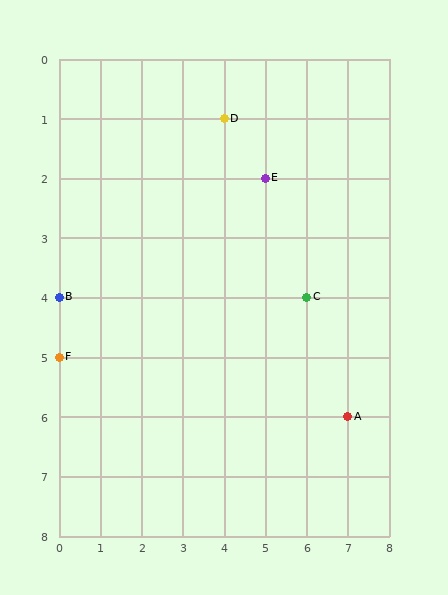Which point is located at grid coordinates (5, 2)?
Point E is at (5, 2).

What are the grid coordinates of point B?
Point B is at grid coordinates (0, 4).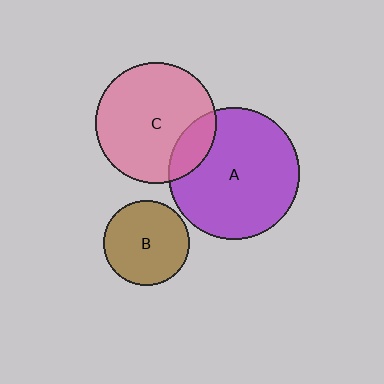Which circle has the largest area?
Circle A (purple).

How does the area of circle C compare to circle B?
Approximately 2.0 times.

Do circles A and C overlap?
Yes.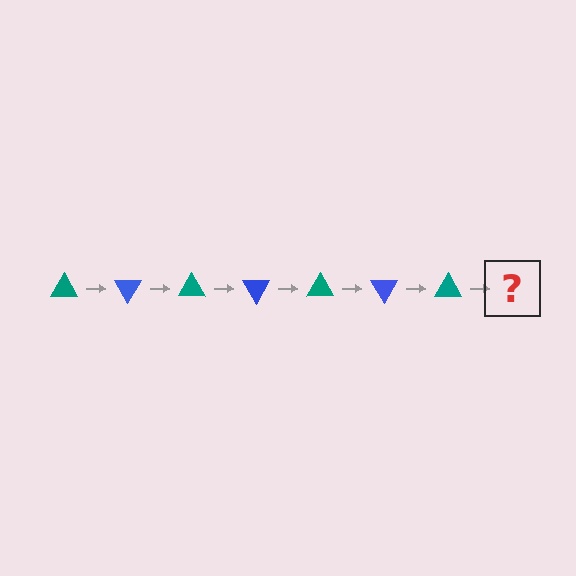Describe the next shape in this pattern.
It should be a blue triangle, rotated 420 degrees from the start.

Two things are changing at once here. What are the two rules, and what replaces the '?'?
The two rules are that it rotates 60 degrees each step and the color cycles through teal and blue. The '?' should be a blue triangle, rotated 420 degrees from the start.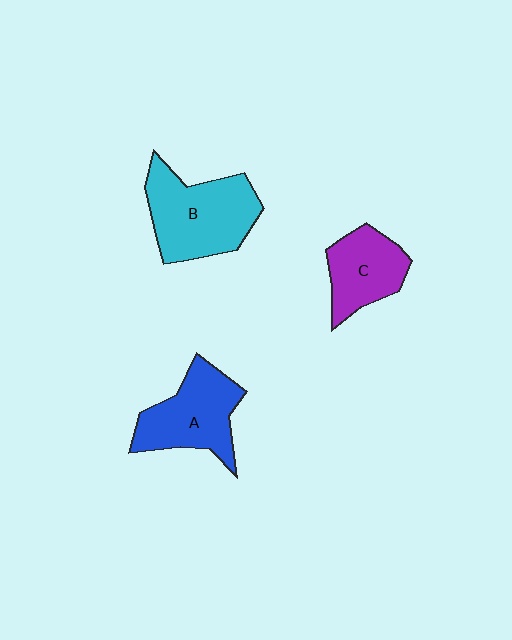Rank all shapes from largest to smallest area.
From largest to smallest: B (cyan), A (blue), C (purple).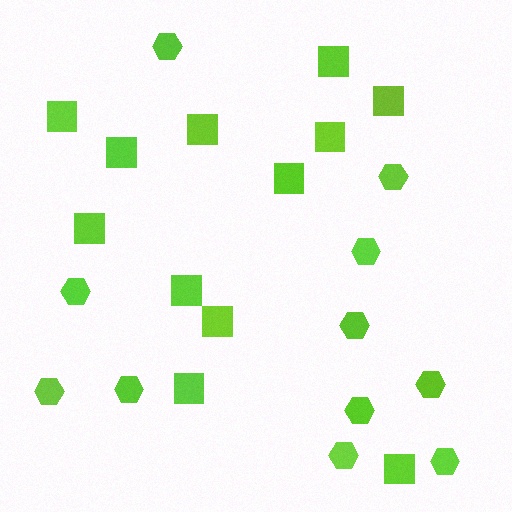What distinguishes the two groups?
There are 2 groups: one group of squares (12) and one group of hexagons (11).